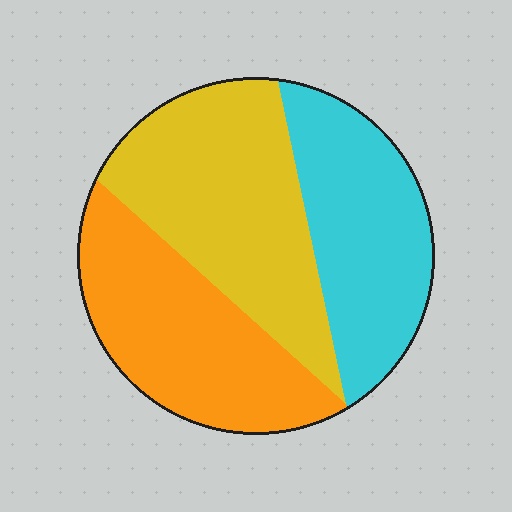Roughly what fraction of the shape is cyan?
Cyan covers about 30% of the shape.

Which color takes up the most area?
Yellow, at roughly 40%.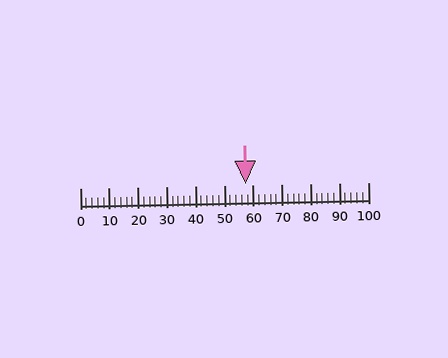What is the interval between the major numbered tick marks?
The major tick marks are spaced 10 units apart.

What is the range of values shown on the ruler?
The ruler shows values from 0 to 100.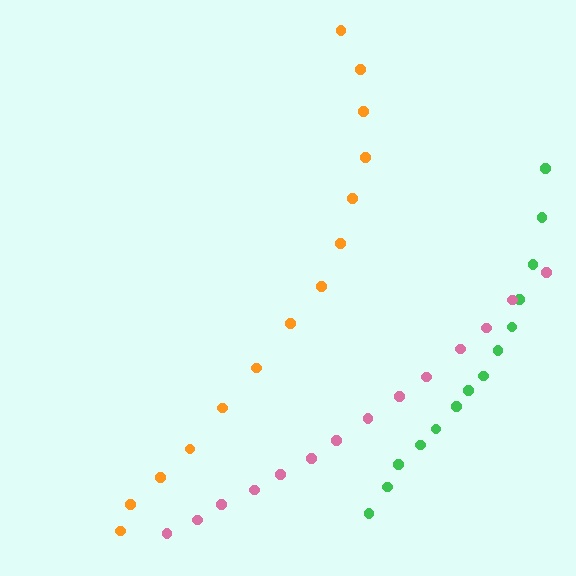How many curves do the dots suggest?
There are 3 distinct paths.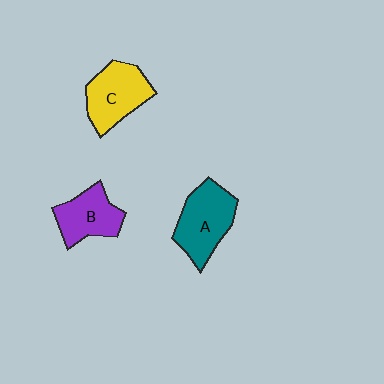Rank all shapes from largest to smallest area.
From largest to smallest: A (teal), C (yellow), B (purple).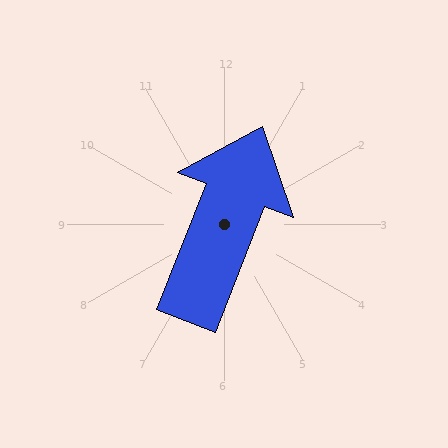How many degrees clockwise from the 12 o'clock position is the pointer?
Approximately 21 degrees.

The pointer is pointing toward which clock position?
Roughly 1 o'clock.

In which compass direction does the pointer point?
North.